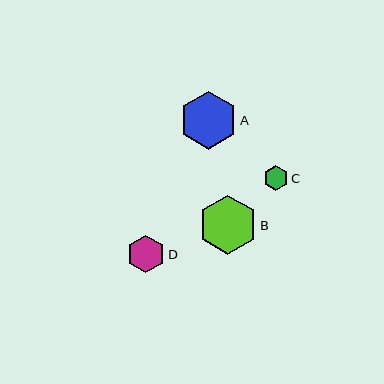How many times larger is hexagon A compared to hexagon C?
Hexagon A is approximately 2.3 times the size of hexagon C.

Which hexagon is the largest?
Hexagon B is the largest with a size of approximately 59 pixels.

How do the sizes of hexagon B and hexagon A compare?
Hexagon B and hexagon A are approximately the same size.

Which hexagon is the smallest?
Hexagon C is the smallest with a size of approximately 25 pixels.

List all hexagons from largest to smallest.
From largest to smallest: B, A, D, C.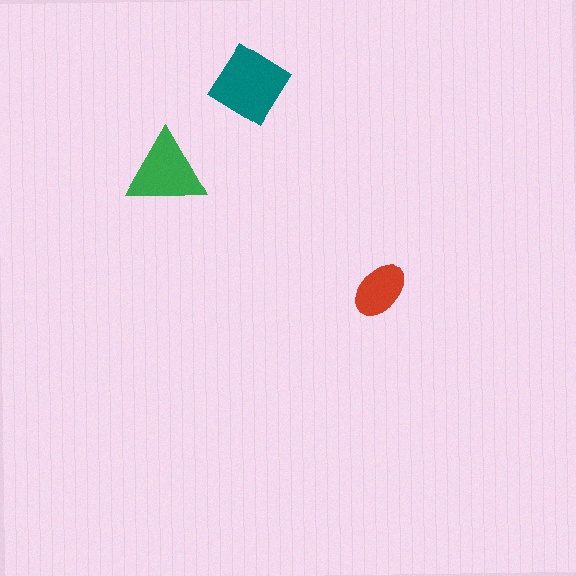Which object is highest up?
The teal diamond is topmost.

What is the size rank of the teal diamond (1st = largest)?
1st.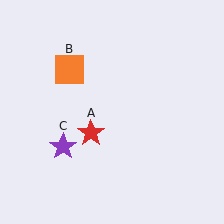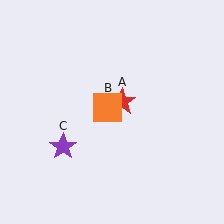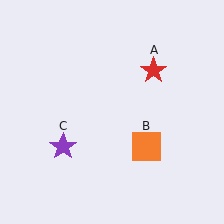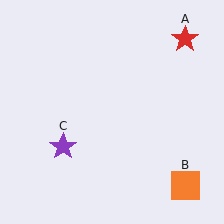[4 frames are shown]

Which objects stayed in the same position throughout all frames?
Purple star (object C) remained stationary.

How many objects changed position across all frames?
2 objects changed position: red star (object A), orange square (object B).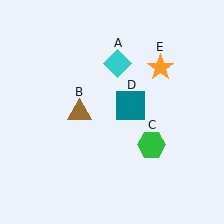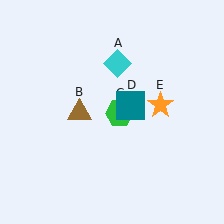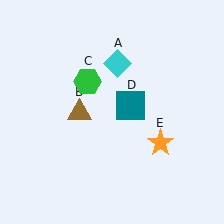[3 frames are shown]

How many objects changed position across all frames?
2 objects changed position: green hexagon (object C), orange star (object E).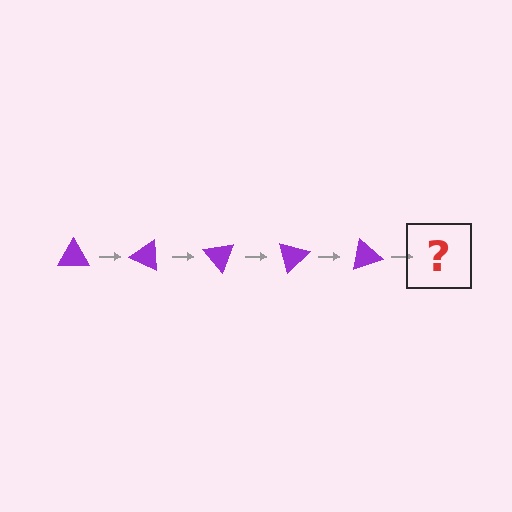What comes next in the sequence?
The next element should be a purple triangle rotated 125 degrees.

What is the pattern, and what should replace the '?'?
The pattern is that the triangle rotates 25 degrees each step. The '?' should be a purple triangle rotated 125 degrees.